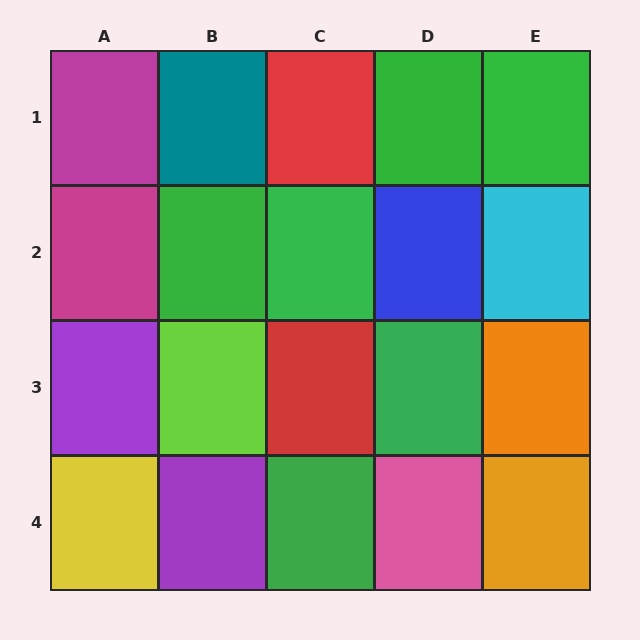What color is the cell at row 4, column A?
Yellow.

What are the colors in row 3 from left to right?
Purple, lime, red, green, orange.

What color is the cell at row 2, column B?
Green.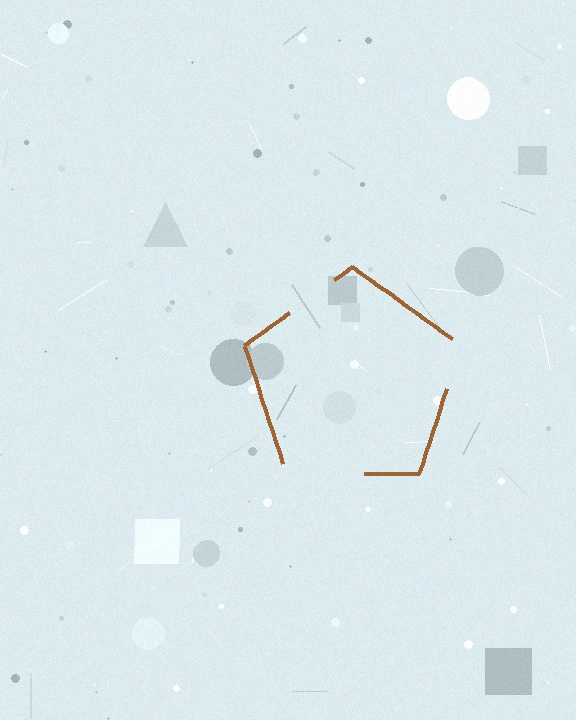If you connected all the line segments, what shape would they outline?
They would outline a pentagon.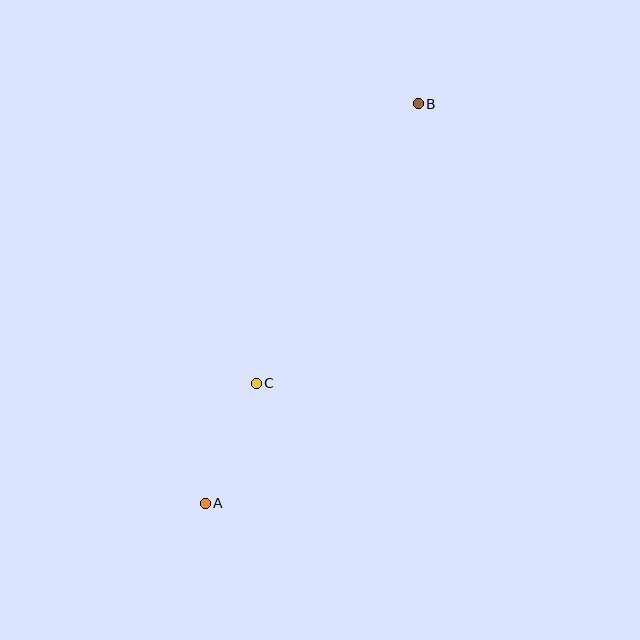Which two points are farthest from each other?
Points A and B are farthest from each other.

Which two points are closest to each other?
Points A and C are closest to each other.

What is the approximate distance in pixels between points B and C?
The distance between B and C is approximately 323 pixels.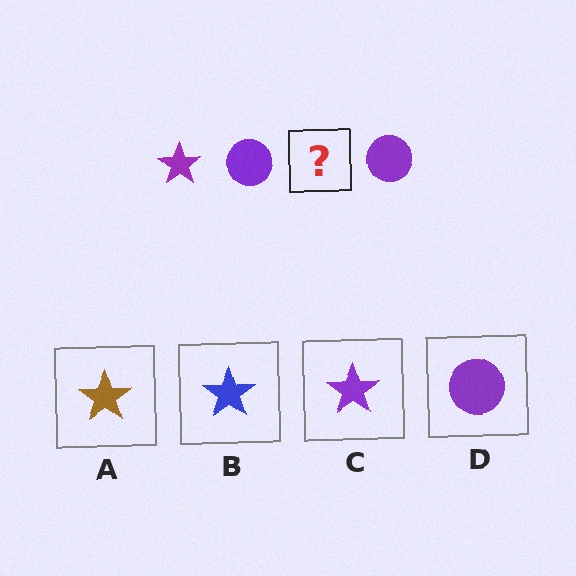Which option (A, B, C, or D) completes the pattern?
C.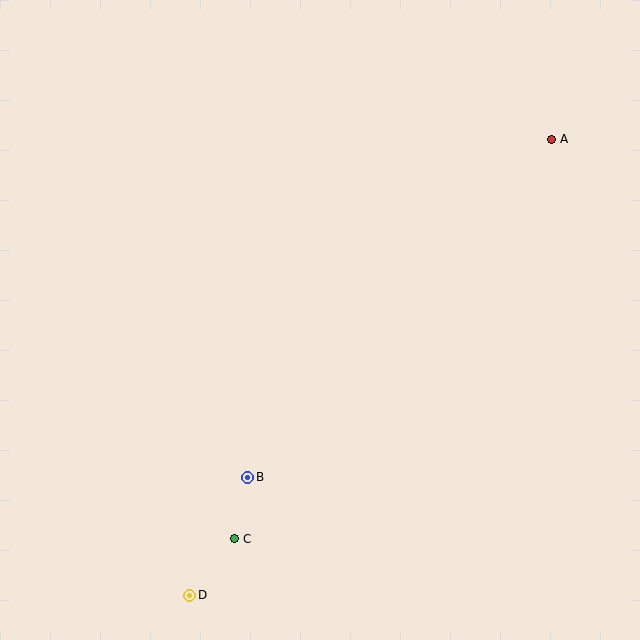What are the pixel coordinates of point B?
Point B is at (248, 477).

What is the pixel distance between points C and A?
The distance between C and A is 510 pixels.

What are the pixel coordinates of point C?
Point C is at (235, 539).